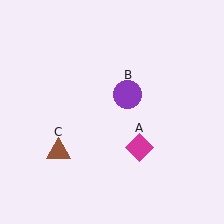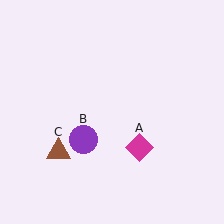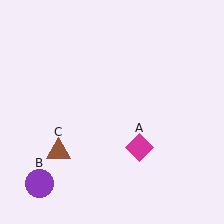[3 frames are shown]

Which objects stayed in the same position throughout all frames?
Magenta diamond (object A) and brown triangle (object C) remained stationary.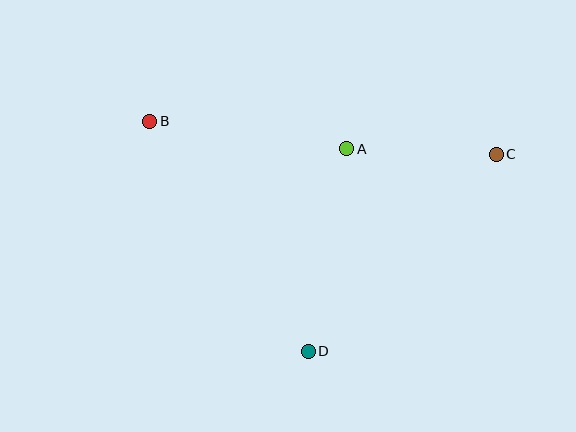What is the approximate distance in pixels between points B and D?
The distance between B and D is approximately 280 pixels.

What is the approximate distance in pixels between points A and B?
The distance between A and B is approximately 199 pixels.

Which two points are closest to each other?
Points A and C are closest to each other.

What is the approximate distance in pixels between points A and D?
The distance between A and D is approximately 206 pixels.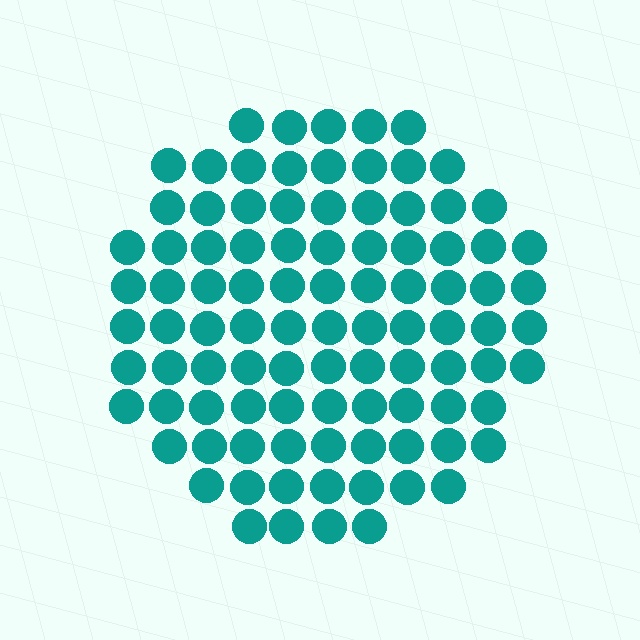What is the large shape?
The large shape is a circle.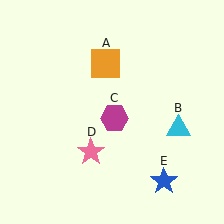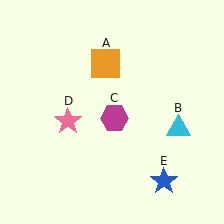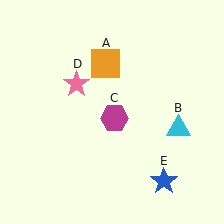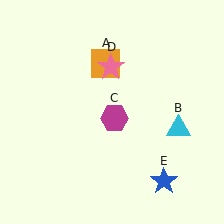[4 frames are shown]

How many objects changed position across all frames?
1 object changed position: pink star (object D).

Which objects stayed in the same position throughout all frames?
Orange square (object A) and cyan triangle (object B) and magenta hexagon (object C) and blue star (object E) remained stationary.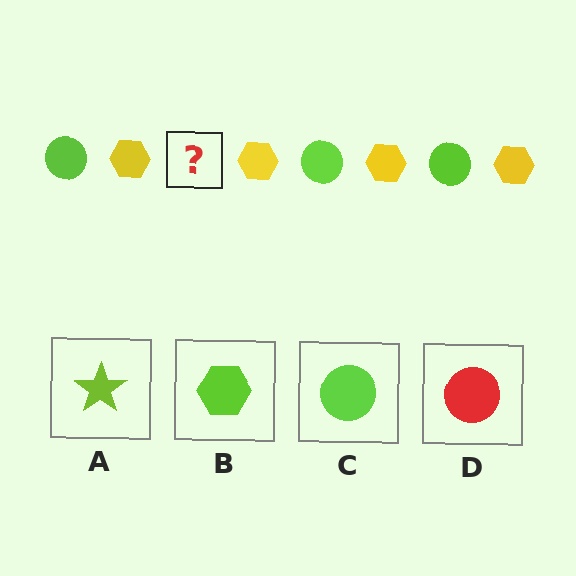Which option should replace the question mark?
Option C.